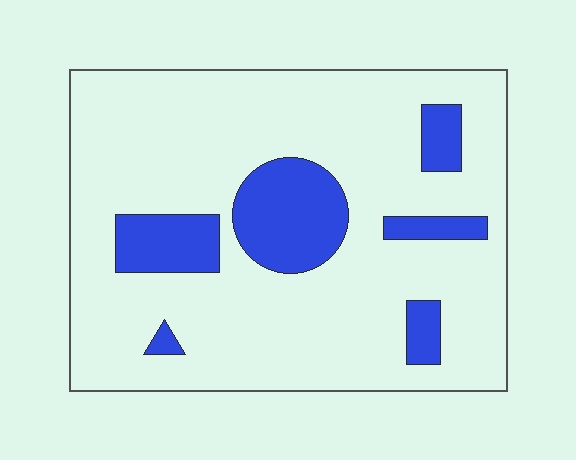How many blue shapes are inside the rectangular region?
6.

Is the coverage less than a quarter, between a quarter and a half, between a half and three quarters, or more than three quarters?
Less than a quarter.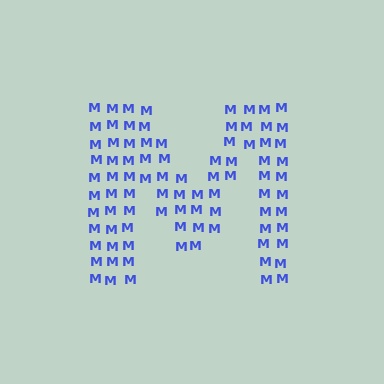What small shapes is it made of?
It is made of small letter M's.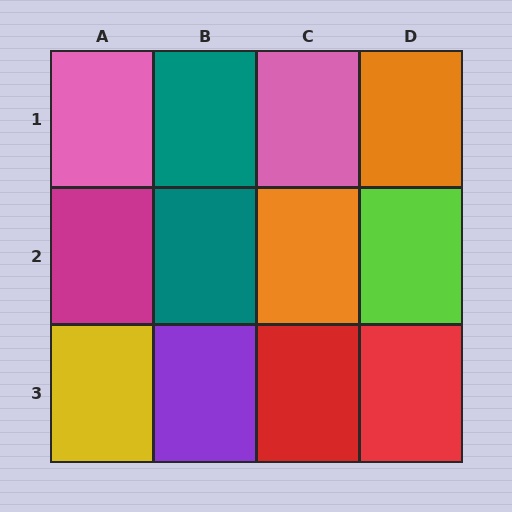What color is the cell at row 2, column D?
Lime.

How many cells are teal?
2 cells are teal.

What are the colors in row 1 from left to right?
Pink, teal, pink, orange.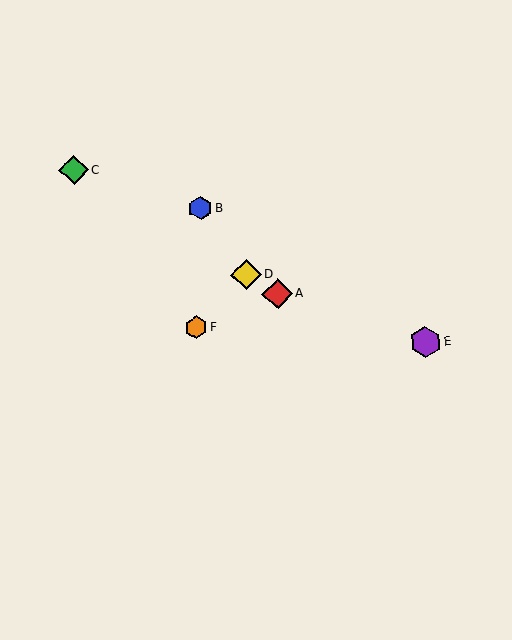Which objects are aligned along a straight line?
Objects A, C, D are aligned along a straight line.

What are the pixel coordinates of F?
Object F is at (196, 327).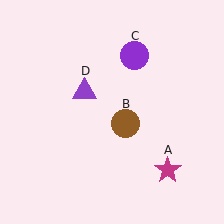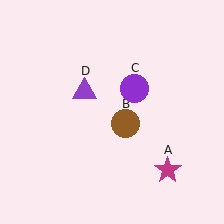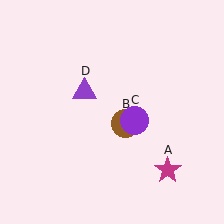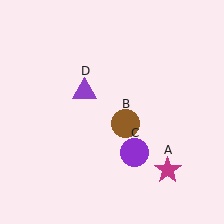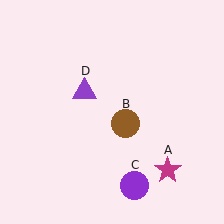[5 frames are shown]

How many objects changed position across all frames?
1 object changed position: purple circle (object C).